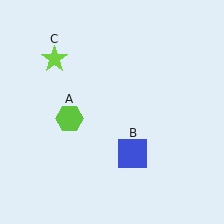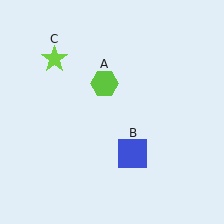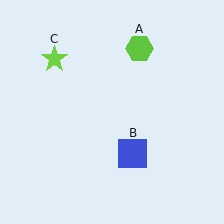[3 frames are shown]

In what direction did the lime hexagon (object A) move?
The lime hexagon (object A) moved up and to the right.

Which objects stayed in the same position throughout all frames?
Blue square (object B) and lime star (object C) remained stationary.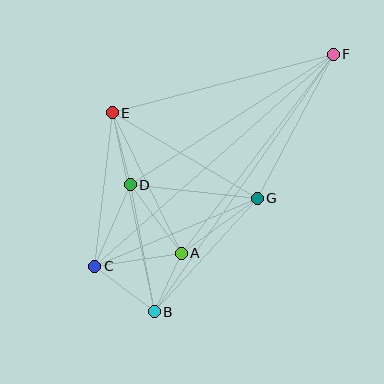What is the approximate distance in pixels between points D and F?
The distance between D and F is approximately 241 pixels.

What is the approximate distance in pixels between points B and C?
The distance between B and C is approximately 75 pixels.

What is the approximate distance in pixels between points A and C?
The distance between A and C is approximately 88 pixels.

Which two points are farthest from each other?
Points C and F are farthest from each other.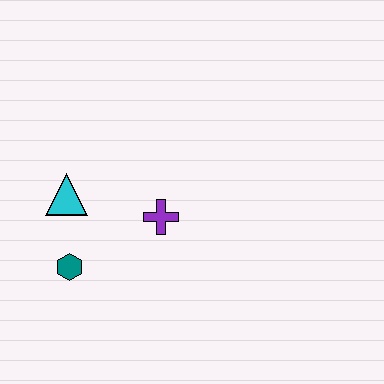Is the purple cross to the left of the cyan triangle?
No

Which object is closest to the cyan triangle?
The teal hexagon is closest to the cyan triangle.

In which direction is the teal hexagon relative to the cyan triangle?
The teal hexagon is below the cyan triangle.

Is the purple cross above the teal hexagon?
Yes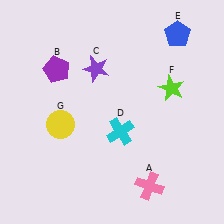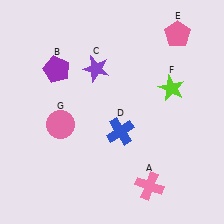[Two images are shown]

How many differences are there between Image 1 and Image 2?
There are 3 differences between the two images.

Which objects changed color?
D changed from cyan to blue. E changed from blue to pink. G changed from yellow to pink.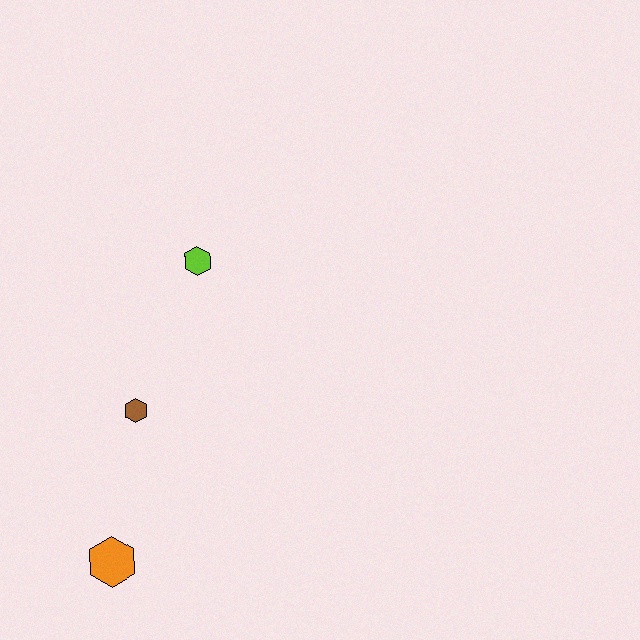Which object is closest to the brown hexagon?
The orange hexagon is closest to the brown hexagon.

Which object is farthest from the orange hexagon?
The lime hexagon is farthest from the orange hexagon.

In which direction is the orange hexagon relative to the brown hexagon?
The orange hexagon is below the brown hexagon.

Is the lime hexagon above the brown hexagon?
Yes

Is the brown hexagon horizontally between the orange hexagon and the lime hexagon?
Yes